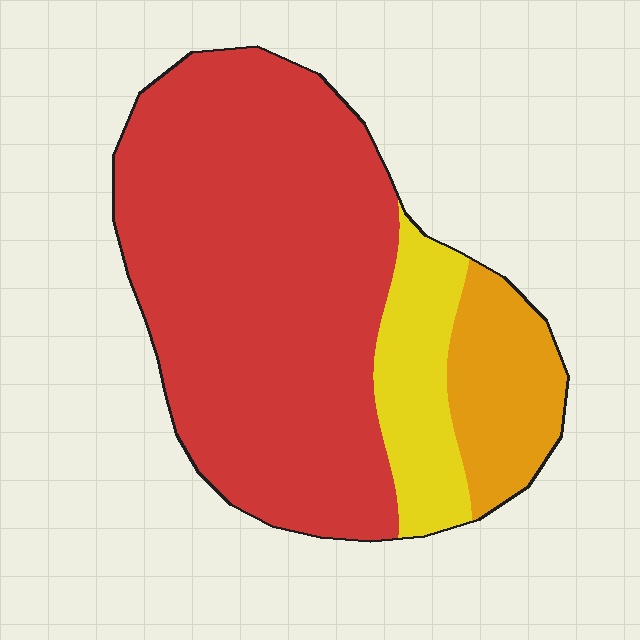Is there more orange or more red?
Red.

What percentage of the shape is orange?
Orange covers around 15% of the shape.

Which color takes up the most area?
Red, at roughly 70%.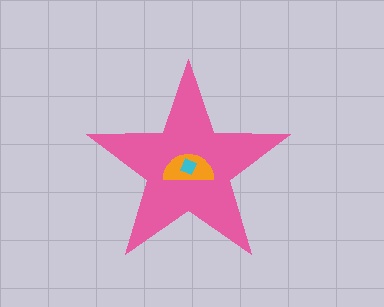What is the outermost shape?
The pink star.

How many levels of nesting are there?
3.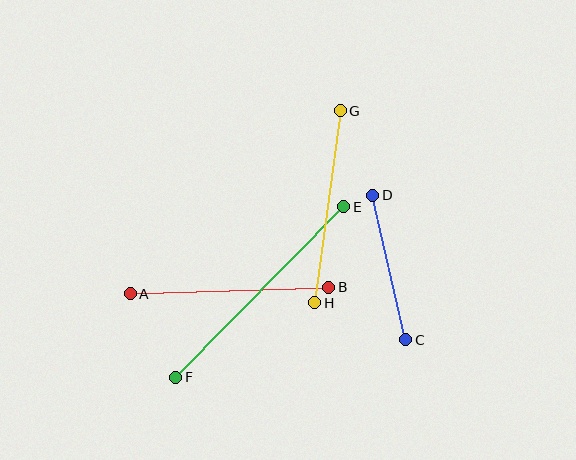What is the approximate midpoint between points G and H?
The midpoint is at approximately (328, 207) pixels.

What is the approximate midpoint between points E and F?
The midpoint is at approximately (260, 292) pixels.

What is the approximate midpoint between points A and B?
The midpoint is at approximately (229, 290) pixels.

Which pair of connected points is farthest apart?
Points E and F are farthest apart.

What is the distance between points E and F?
The distance is approximately 239 pixels.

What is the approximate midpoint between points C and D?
The midpoint is at approximately (389, 268) pixels.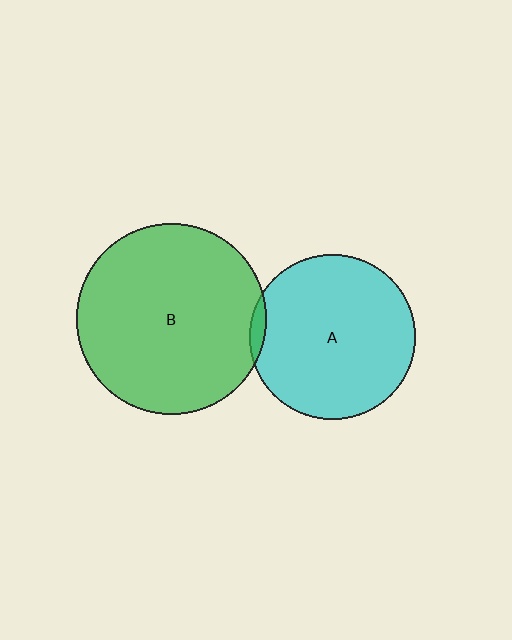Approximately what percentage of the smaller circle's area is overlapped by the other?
Approximately 5%.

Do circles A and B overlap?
Yes.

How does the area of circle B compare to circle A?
Approximately 1.3 times.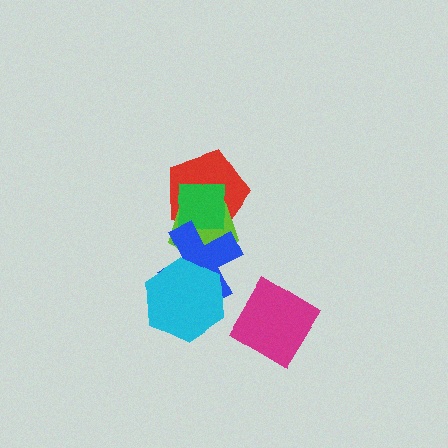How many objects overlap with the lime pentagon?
3 objects overlap with the lime pentagon.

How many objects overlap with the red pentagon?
3 objects overlap with the red pentagon.